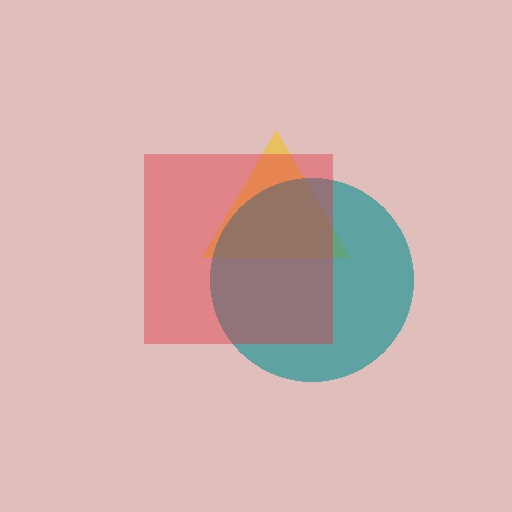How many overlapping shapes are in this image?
There are 3 overlapping shapes in the image.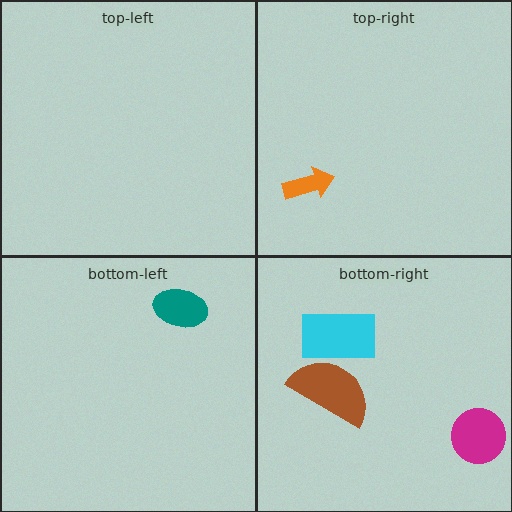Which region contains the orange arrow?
The top-right region.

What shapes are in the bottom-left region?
The teal ellipse.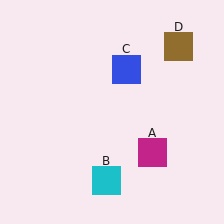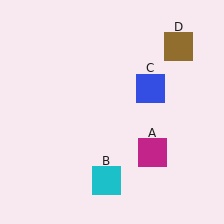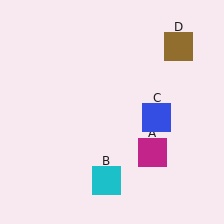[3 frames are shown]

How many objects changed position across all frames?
1 object changed position: blue square (object C).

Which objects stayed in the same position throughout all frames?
Magenta square (object A) and cyan square (object B) and brown square (object D) remained stationary.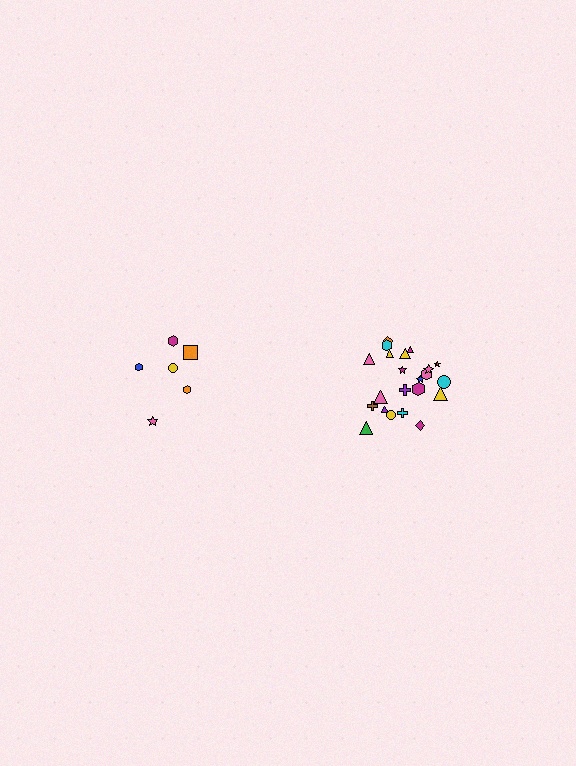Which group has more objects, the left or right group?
The right group.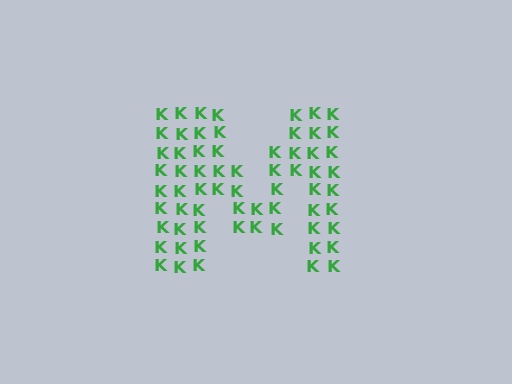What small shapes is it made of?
It is made of small letter K's.